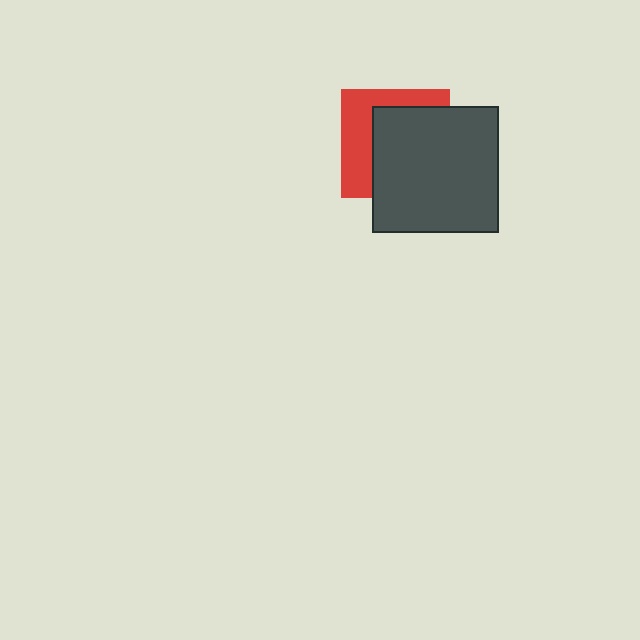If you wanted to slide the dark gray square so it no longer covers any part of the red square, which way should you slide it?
Slide it toward the lower-right — that is the most direct way to separate the two shapes.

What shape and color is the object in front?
The object in front is a dark gray square.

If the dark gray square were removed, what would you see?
You would see the complete red square.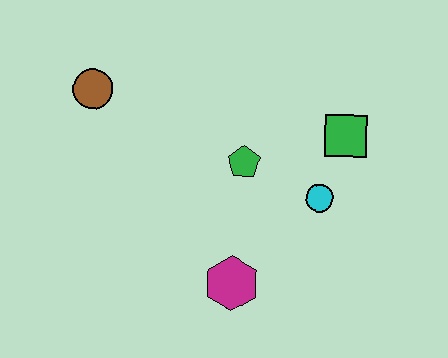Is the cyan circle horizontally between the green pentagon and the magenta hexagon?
No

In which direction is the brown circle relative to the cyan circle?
The brown circle is to the left of the cyan circle.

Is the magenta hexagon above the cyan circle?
No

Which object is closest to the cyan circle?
The green square is closest to the cyan circle.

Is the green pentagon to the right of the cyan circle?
No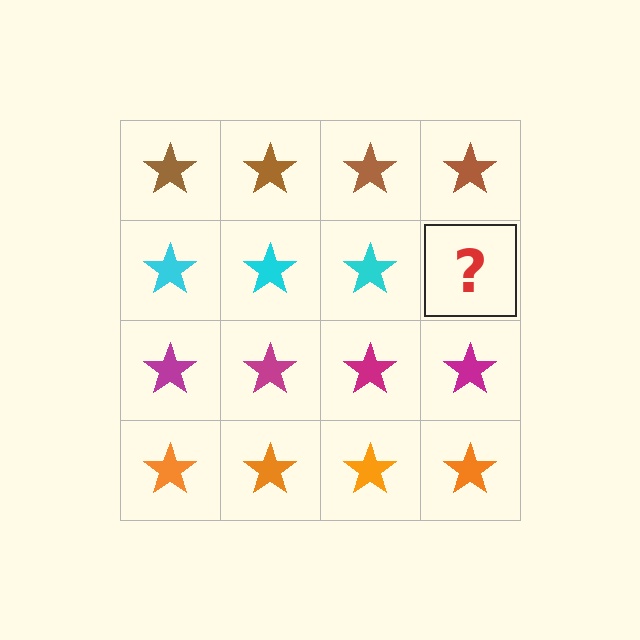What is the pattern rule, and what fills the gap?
The rule is that each row has a consistent color. The gap should be filled with a cyan star.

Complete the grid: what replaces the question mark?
The question mark should be replaced with a cyan star.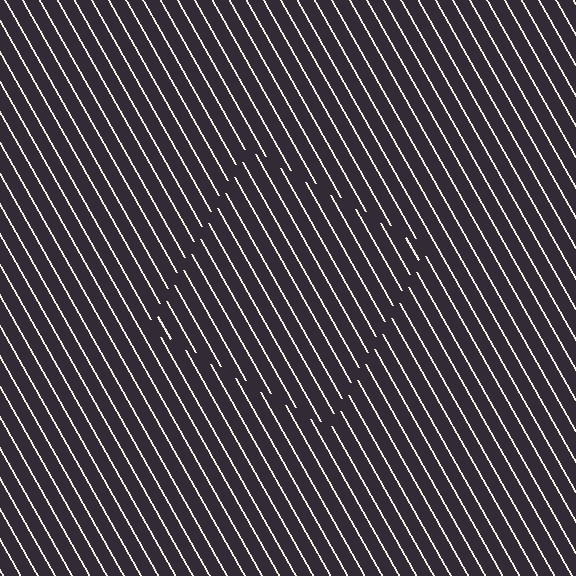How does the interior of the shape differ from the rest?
The interior of the shape contains the same grating, shifted by half a period — the contour is defined by the phase discontinuity where line-ends from the inner and outer gratings abut.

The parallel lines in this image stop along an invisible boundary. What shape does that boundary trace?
An illusory square. The interior of the shape contains the same grating, shifted by half a period — the contour is defined by the phase discontinuity where line-ends from the inner and outer gratings abut.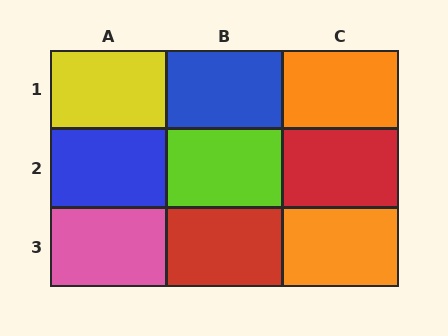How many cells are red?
2 cells are red.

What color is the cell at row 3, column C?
Orange.